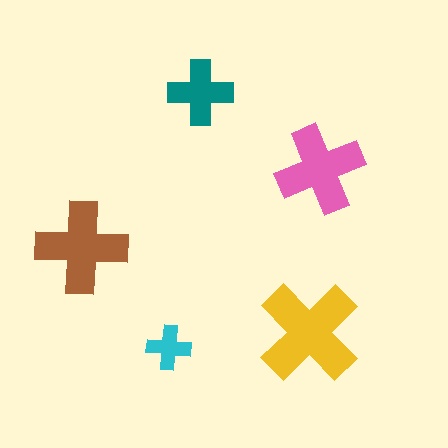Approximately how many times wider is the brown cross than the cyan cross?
About 2 times wider.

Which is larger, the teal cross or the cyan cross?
The teal one.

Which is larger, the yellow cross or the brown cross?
The yellow one.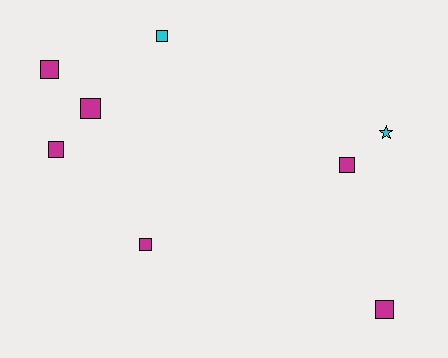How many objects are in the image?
There are 8 objects.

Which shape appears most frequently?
Square, with 7 objects.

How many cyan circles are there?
There are no cyan circles.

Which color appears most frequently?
Magenta, with 6 objects.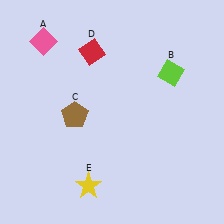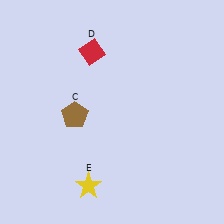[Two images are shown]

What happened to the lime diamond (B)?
The lime diamond (B) was removed in Image 2. It was in the top-right area of Image 1.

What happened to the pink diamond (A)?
The pink diamond (A) was removed in Image 2. It was in the top-left area of Image 1.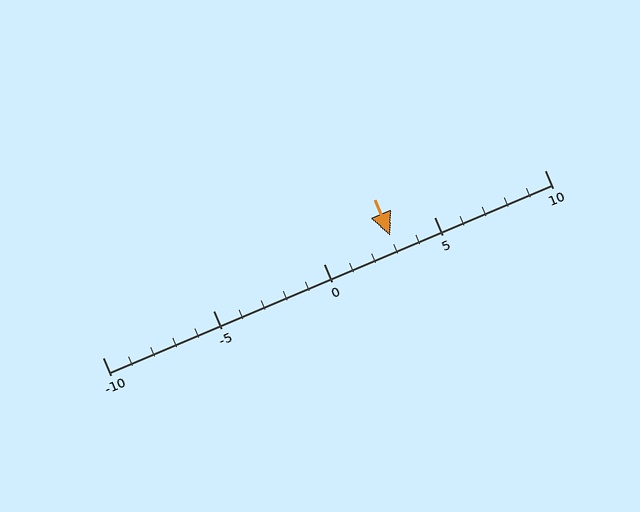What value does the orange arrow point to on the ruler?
The orange arrow points to approximately 3.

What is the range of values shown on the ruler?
The ruler shows values from -10 to 10.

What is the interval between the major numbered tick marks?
The major tick marks are spaced 5 units apart.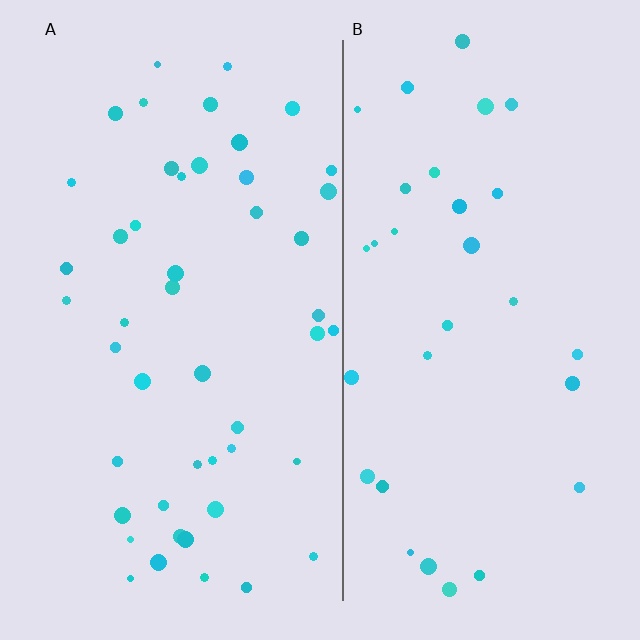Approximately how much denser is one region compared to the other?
Approximately 1.5× — region A over region B.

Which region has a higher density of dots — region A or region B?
A (the left).